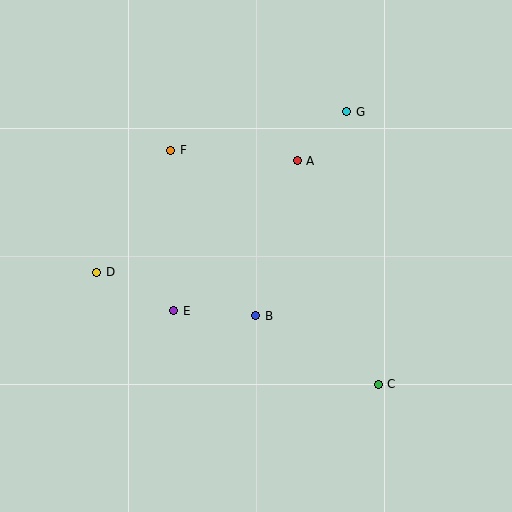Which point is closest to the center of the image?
Point B at (256, 316) is closest to the center.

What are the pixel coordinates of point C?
Point C is at (378, 384).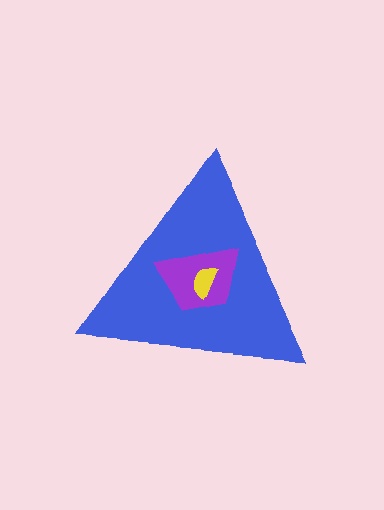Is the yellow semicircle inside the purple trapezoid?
Yes.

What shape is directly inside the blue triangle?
The purple trapezoid.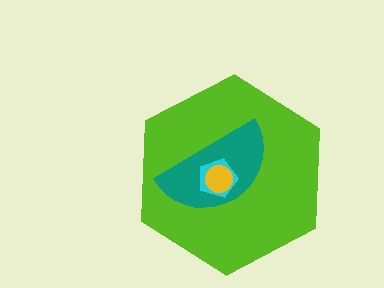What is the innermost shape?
The yellow circle.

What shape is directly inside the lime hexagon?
The teal semicircle.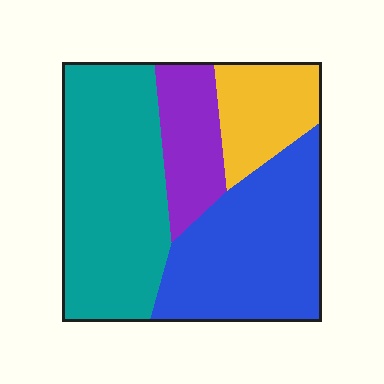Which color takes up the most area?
Teal, at roughly 40%.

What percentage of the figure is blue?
Blue covers 33% of the figure.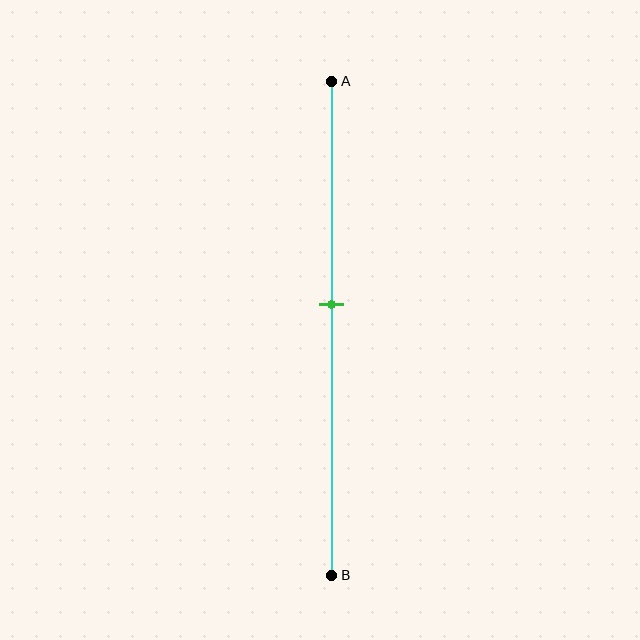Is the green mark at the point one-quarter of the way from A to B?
No, the mark is at about 45% from A, not at the 25% one-quarter point.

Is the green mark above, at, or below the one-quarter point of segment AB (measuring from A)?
The green mark is below the one-quarter point of segment AB.